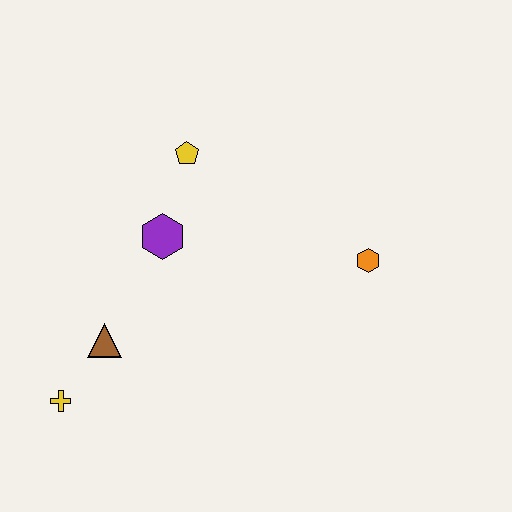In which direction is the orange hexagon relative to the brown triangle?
The orange hexagon is to the right of the brown triangle.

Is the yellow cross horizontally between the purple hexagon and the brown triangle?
No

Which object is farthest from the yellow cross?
The orange hexagon is farthest from the yellow cross.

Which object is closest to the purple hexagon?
The yellow pentagon is closest to the purple hexagon.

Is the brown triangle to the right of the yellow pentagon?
No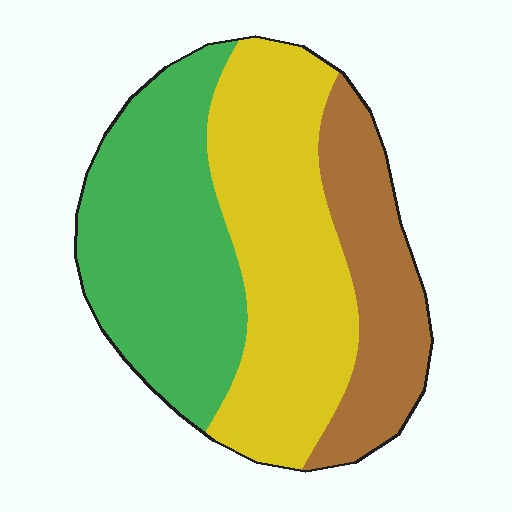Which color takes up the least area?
Brown, at roughly 20%.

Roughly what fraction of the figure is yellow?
Yellow covers roughly 40% of the figure.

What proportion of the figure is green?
Green takes up about three eighths (3/8) of the figure.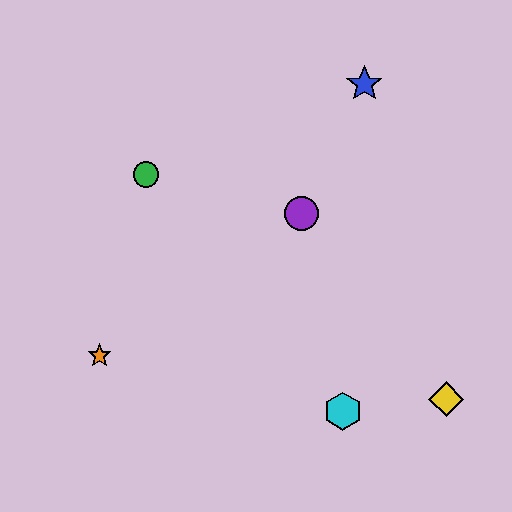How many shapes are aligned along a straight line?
3 shapes (the red star, the blue star, the purple circle) are aligned along a straight line.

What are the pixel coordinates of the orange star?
The orange star is at (99, 356).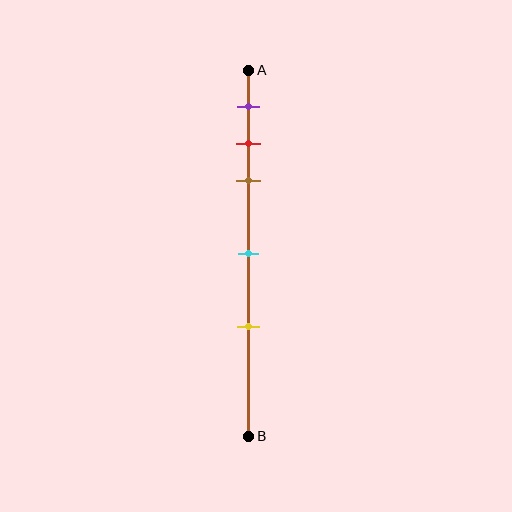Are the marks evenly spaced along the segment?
No, the marks are not evenly spaced.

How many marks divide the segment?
There are 5 marks dividing the segment.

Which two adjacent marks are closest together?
The red and brown marks are the closest adjacent pair.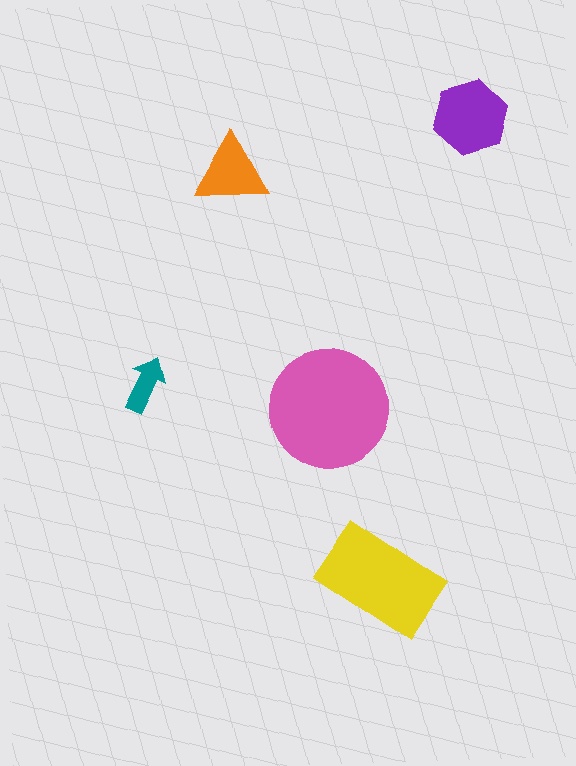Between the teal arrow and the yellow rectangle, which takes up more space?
The yellow rectangle.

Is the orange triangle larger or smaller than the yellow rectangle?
Smaller.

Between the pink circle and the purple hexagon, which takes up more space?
The pink circle.